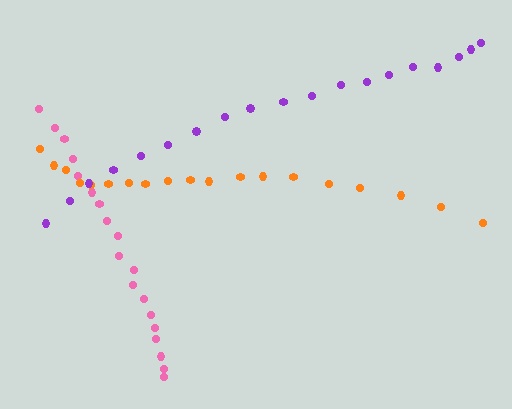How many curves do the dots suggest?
There are 3 distinct paths.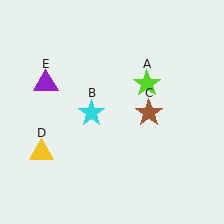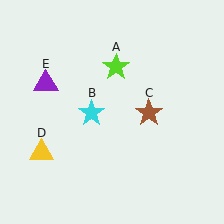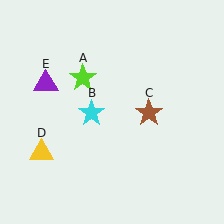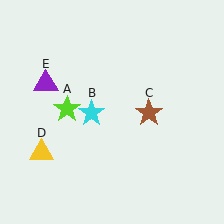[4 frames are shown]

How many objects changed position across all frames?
1 object changed position: lime star (object A).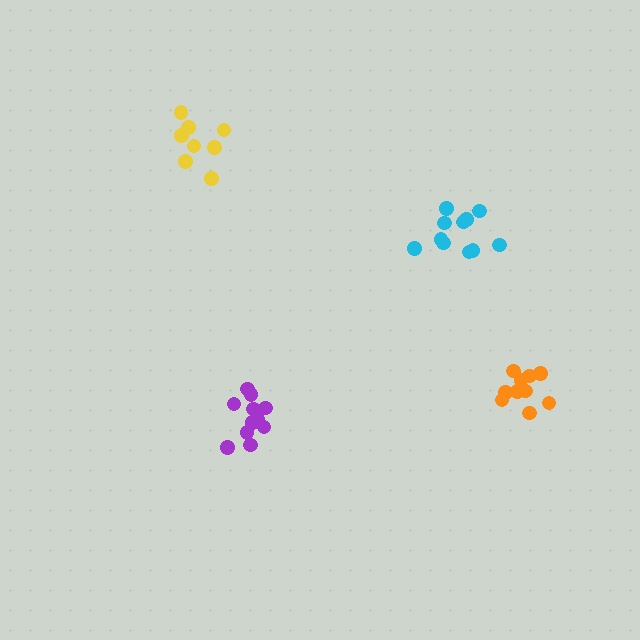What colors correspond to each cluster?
The clusters are colored: purple, orange, cyan, yellow.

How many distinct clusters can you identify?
There are 4 distinct clusters.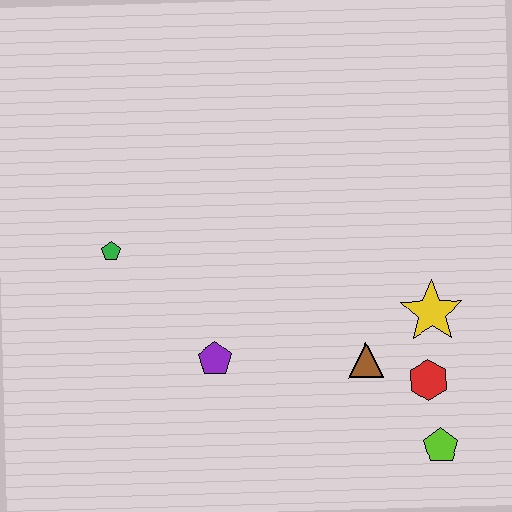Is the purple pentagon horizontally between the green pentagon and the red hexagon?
Yes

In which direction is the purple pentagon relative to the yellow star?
The purple pentagon is to the left of the yellow star.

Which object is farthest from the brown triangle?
The green pentagon is farthest from the brown triangle.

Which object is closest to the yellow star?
The red hexagon is closest to the yellow star.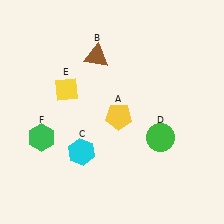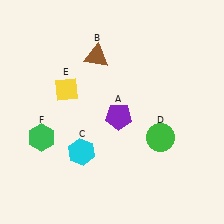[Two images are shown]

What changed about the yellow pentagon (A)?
In Image 1, A is yellow. In Image 2, it changed to purple.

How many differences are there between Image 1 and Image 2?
There is 1 difference between the two images.